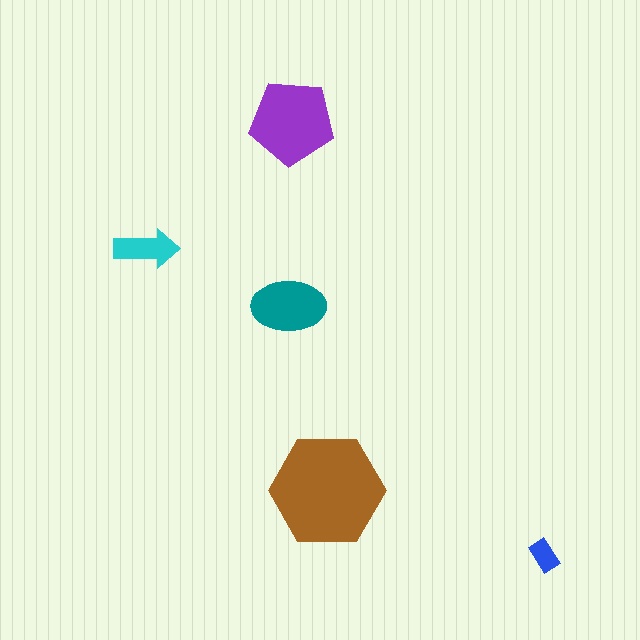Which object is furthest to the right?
The blue rectangle is rightmost.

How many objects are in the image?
There are 5 objects in the image.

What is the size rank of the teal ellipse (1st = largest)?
3rd.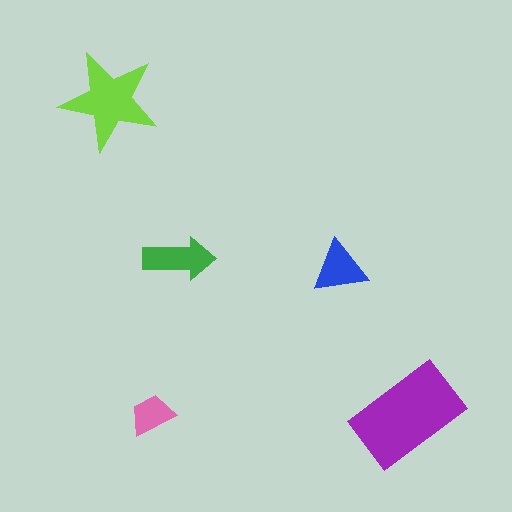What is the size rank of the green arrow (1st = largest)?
3rd.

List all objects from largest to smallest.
The purple rectangle, the lime star, the green arrow, the blue triangle, the pink trapezoid.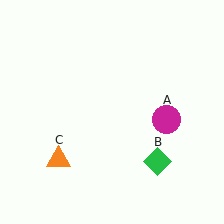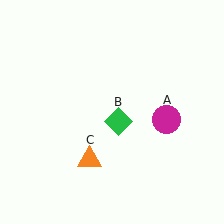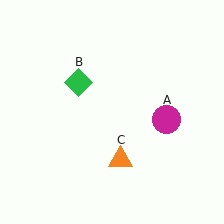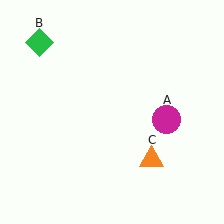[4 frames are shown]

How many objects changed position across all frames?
2 objects changed position: green diamond (object B), orange triangle (object C).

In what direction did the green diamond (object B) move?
The green diamond (object B) moved up and to the left.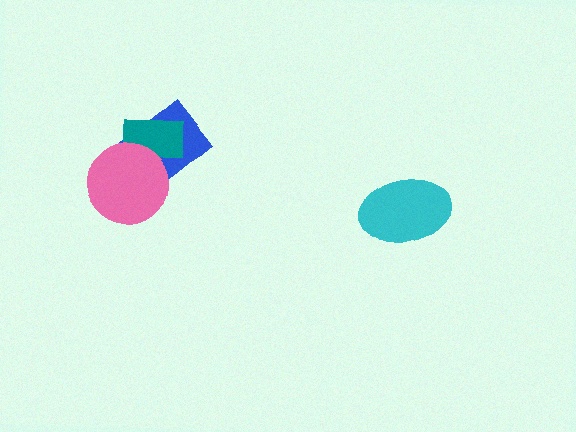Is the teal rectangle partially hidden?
Yes, it is partially covered by another shape.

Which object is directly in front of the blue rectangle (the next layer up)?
The teal rectangle is directly in front of the blue rectangle.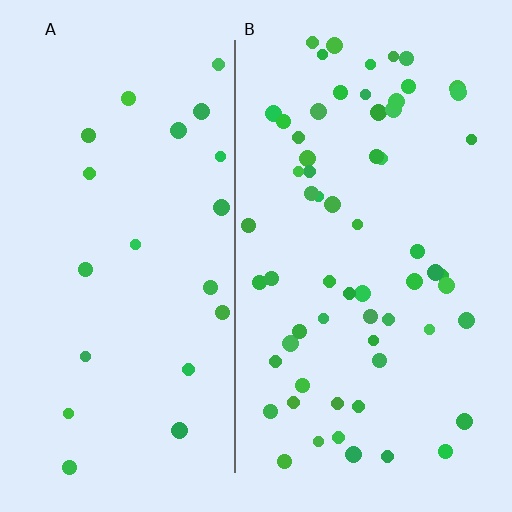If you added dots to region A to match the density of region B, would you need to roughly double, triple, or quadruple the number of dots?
Approximately triple.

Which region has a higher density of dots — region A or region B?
B (the right).